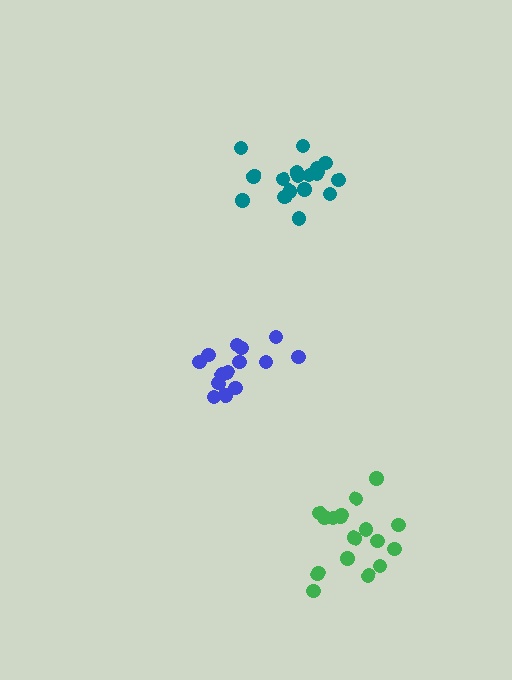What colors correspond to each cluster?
The clusters are colored: teal, blue, green.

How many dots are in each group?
Group 1: 17 dots, Group 2: 14 dots, Group 3: 17 dots (48 total).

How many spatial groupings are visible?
There are 3 spatial groupings.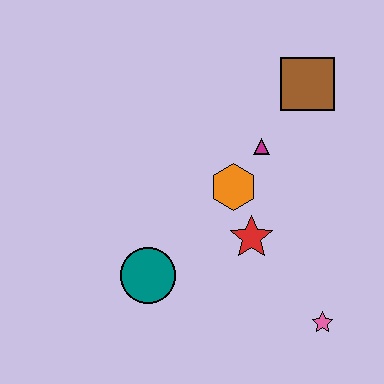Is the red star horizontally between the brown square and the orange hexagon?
Yes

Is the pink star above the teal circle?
No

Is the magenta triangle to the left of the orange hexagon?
No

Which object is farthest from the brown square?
The teal circle is farthest from the brown square.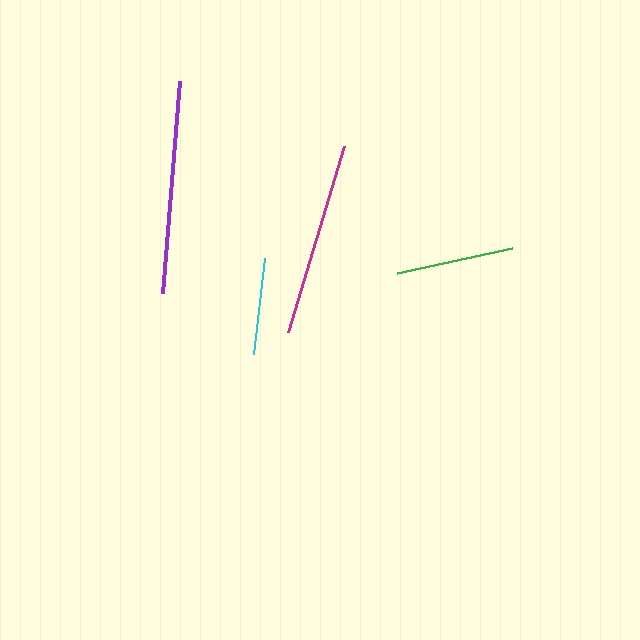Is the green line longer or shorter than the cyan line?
The green line is longer than the cyan line.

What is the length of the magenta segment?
The magenta segment is approximately 194 pixels long.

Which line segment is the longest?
The purple line is the longest at approximately 213 pixels.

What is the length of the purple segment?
The purple segment is approximately 213 pixels long.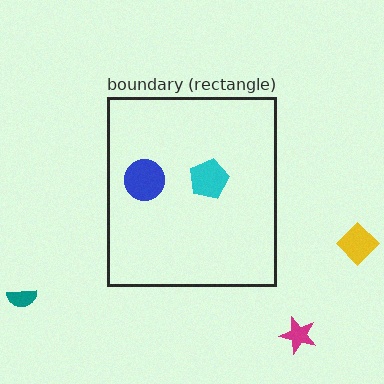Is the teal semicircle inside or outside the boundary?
Outside.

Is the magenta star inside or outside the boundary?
Outside.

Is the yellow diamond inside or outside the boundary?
Outside.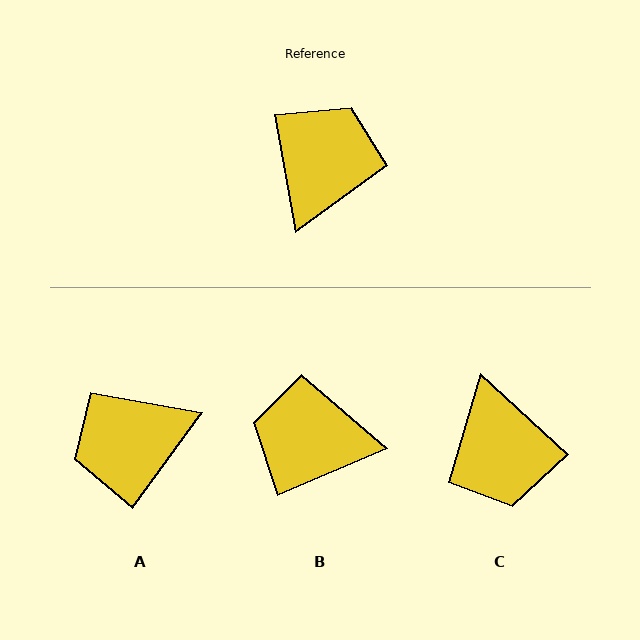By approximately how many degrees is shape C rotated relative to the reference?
Approximately 142 degrees clockwise.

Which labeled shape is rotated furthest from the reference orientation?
C, about 142 degrees away.